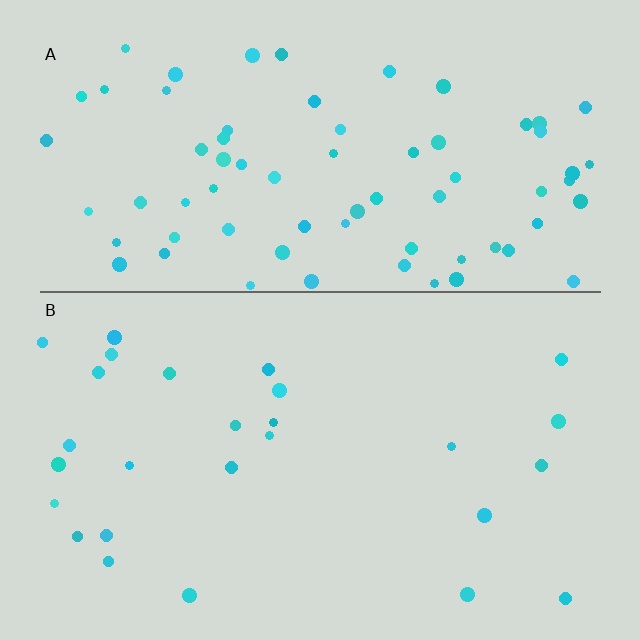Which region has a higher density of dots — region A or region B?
A (the top).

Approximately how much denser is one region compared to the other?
Approximately 2.7× — region A over region B.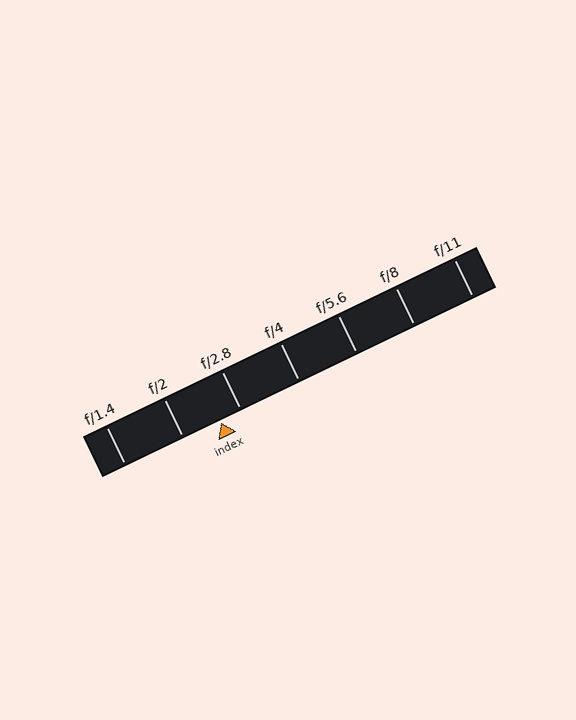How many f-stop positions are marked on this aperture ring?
There are 7 f-stop positions marked.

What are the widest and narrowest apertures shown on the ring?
The widest aperture shown is f/1.4 and the narrowest is f/11.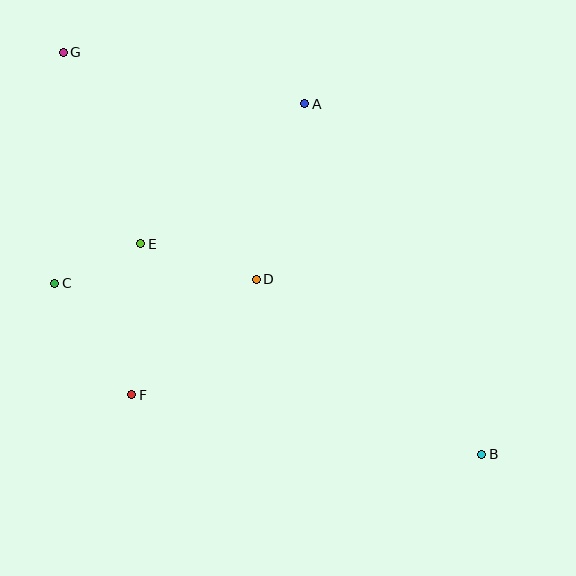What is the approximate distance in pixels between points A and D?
The distance between A and D is approximately 182 pixels.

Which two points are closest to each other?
Points C and E are closest to each other.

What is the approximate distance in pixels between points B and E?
The distance between B and E is approximately 400 pixels.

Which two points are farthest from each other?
Points B and G are farthest from each other.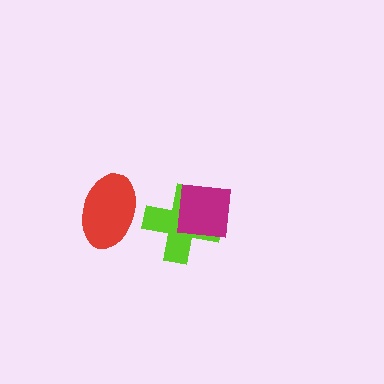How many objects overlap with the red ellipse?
0 objects overlap with the red ellipse.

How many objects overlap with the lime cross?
1 object overlaps with the lime cross.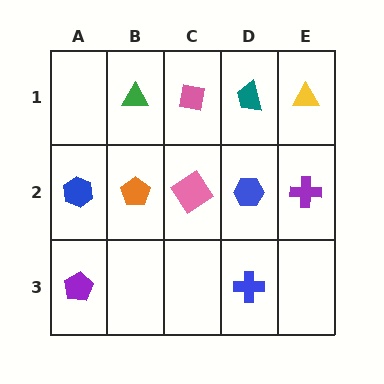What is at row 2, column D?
A blue hexagon.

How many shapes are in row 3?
2 shapes.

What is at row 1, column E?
A yellow triangle.